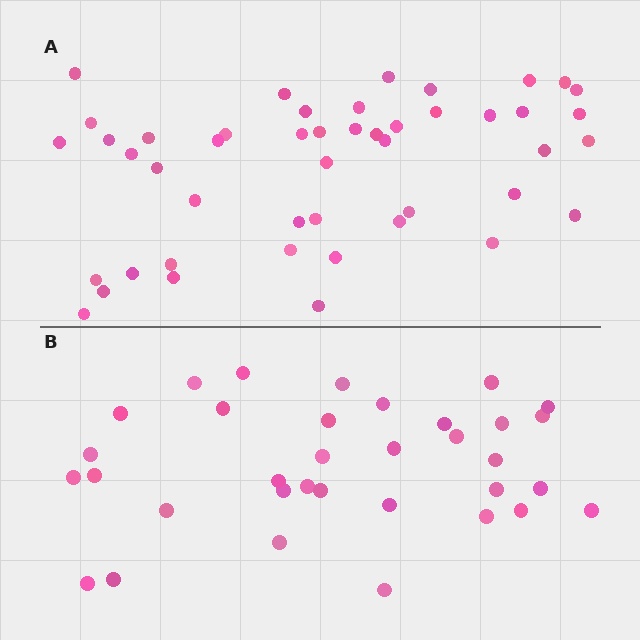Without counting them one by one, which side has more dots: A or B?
Region A (the top region) has more dots.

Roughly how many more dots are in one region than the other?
Region A has approximately 15 more dots than region B.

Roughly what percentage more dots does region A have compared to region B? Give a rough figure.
About 40% more.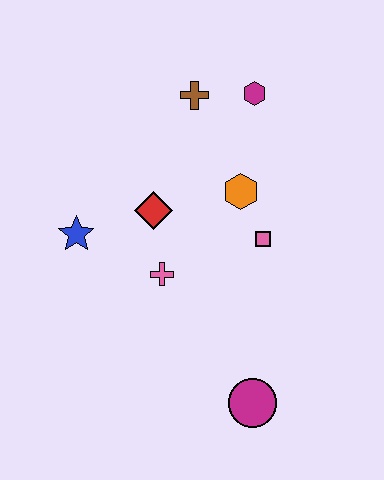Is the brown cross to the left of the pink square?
Yes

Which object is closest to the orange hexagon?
The pink square is closest to the orange hexagon.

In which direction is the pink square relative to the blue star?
The pink square is to the right of the blue star.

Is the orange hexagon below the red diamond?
No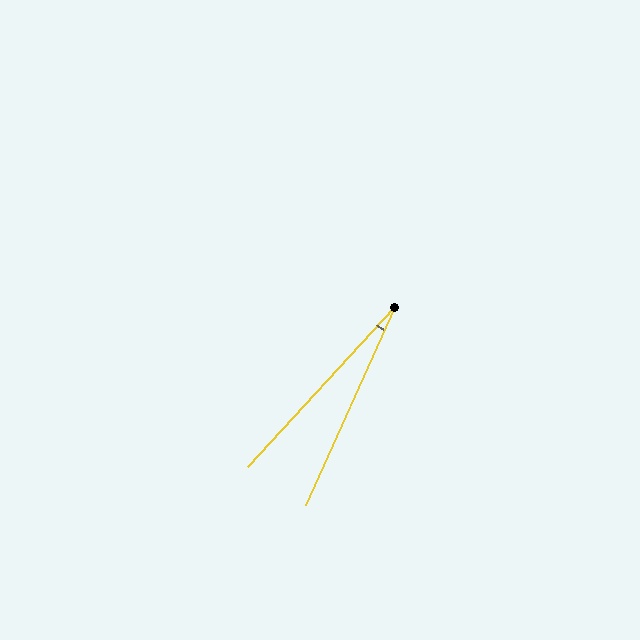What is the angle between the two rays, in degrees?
Approximately 18 degrees.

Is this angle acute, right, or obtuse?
It is acute.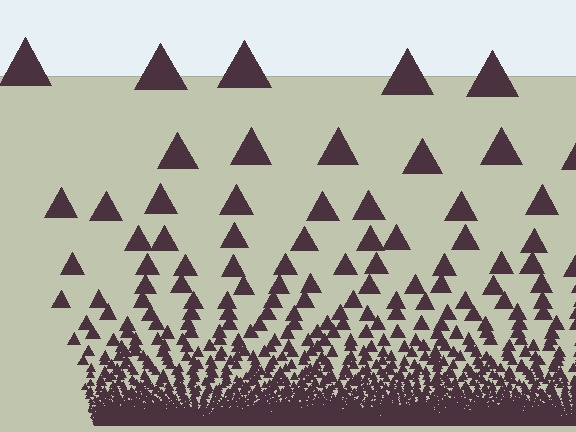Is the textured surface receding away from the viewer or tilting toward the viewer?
The surface appears to tilt toward the viewer. Texture elements get larger and sparser toward the top.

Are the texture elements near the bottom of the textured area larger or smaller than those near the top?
Smaller. The gradient is inverted — elements near the bottom are smaller and denser.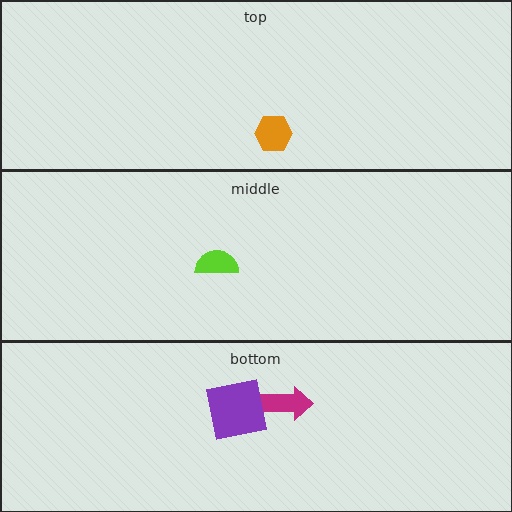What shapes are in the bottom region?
The magenta arrow, the purple square.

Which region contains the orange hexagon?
The top region.